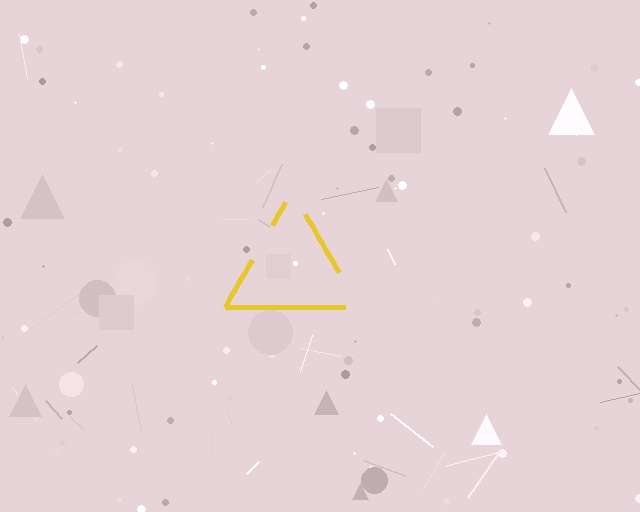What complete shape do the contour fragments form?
The contour fragments form a triangle.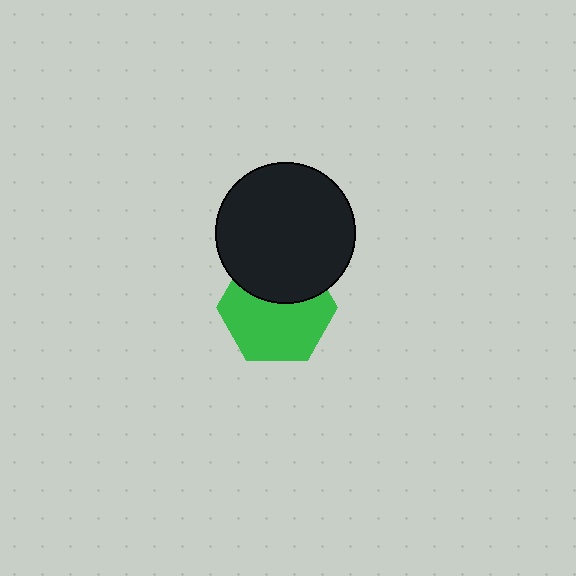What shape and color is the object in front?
The object in front is a black circle.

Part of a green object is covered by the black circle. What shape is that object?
It is a hexagon.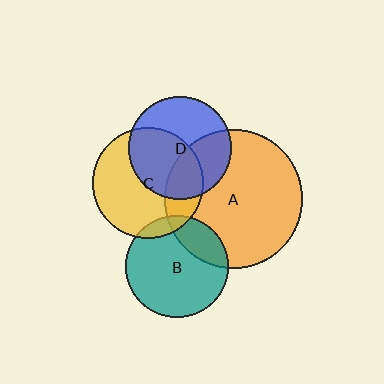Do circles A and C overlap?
Yes.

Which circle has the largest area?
Circle A (orange).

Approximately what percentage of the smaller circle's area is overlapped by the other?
Approximately 25%.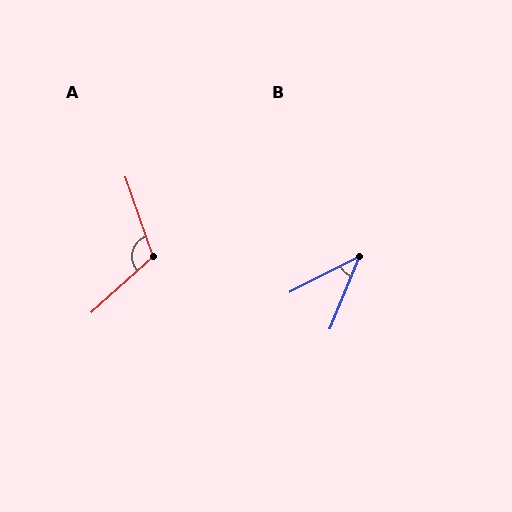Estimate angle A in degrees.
Approximately 113 degrees.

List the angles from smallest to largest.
B (41°), A (113°).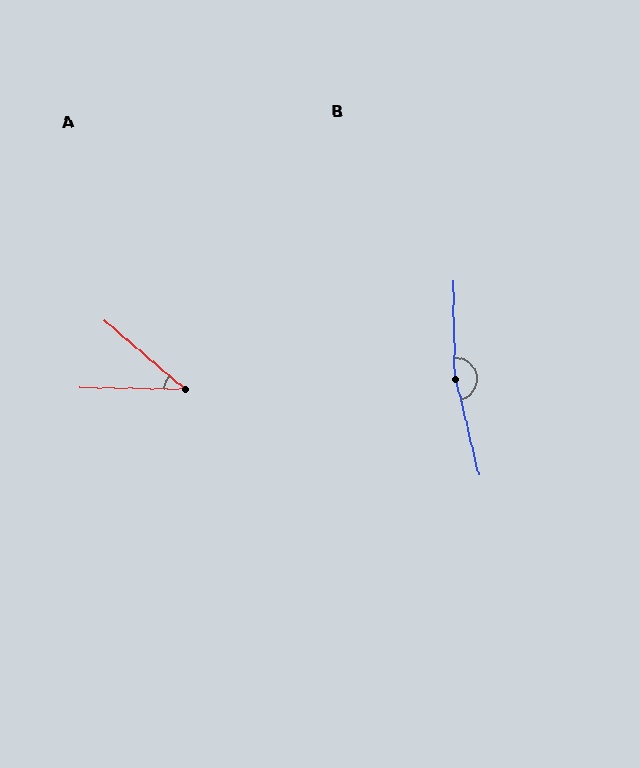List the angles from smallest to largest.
A (40°), B (167°).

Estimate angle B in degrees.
Approximately 167 degrees.